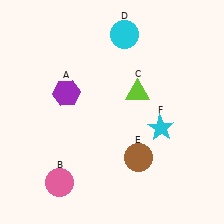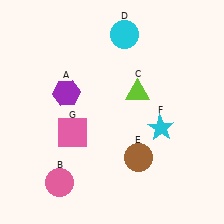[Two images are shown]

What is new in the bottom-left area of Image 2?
A pink square (G) was added in the bottom-left area of Image 2.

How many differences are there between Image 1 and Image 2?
There is 1 difference between the two images.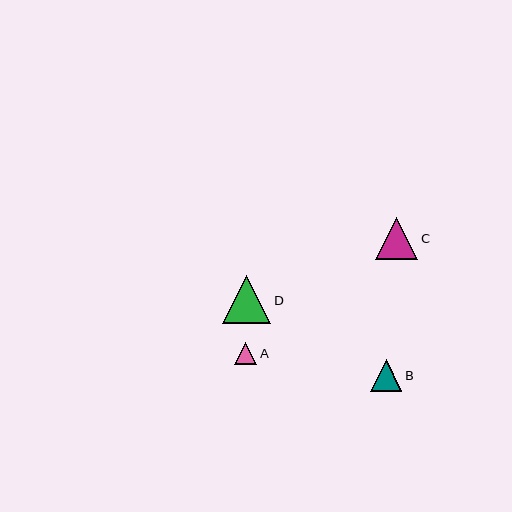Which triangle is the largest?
Triangle D is the largest with a size of approximately 48 pixels.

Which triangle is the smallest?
Triangle A is the smallest with a size of approximately 22 pixels.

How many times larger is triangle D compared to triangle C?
Triangle D is approximately 1.1 times the size of triangle C.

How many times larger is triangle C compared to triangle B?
Triangle C is approximately 1.3 times the size of triangle B.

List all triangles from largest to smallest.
From largest to smallest: D, C, B, A.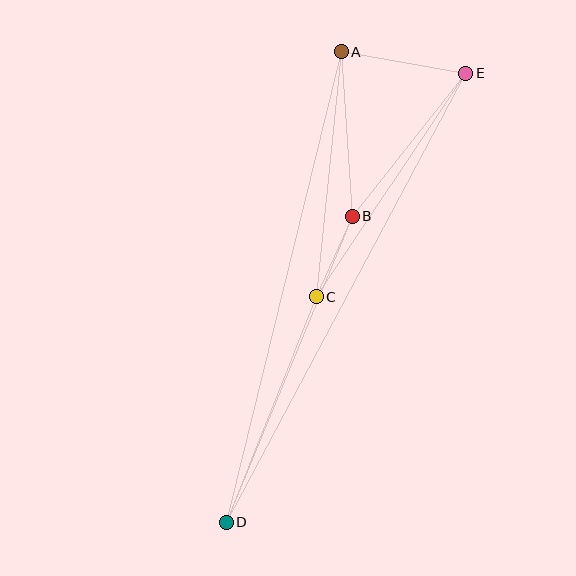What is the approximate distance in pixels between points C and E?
The distance between C and E is approximately 269 pixels.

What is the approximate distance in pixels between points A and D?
The distance between A and D is approximately 484 pixels.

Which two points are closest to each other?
Points B and C are closest to each other.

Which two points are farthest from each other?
Points D and E are farthest from each other.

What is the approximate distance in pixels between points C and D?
The distance between C and D is approximately 243 pixels.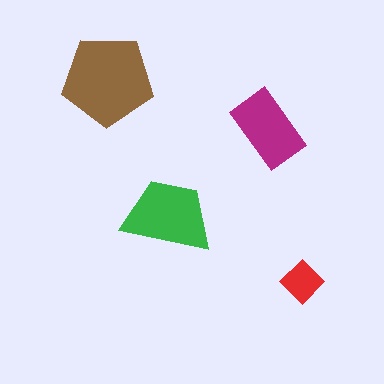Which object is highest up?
The brown pentagon is topmost.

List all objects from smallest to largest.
The red diamond, the magenta rectangle, the green trapezoid, the brown pentagon.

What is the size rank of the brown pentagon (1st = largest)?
1st.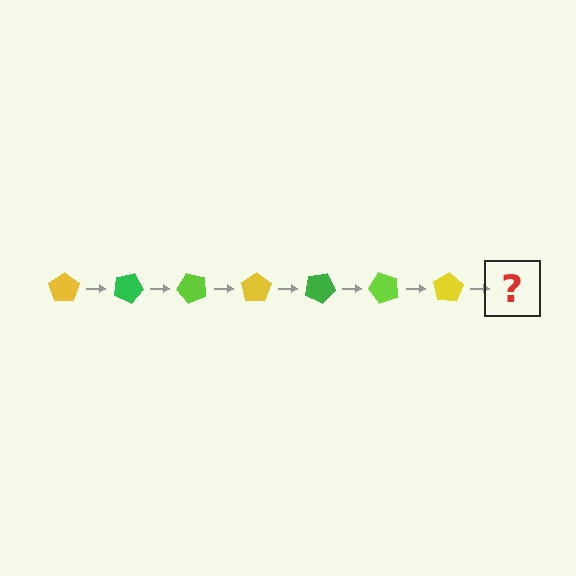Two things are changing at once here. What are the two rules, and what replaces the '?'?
The two rules are that it rotates 25 degrees each step and the color cycles through yellow, green, and lime. The '?' should be a green pentagon, rotated 175 degrees from the start.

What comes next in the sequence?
The next element should be a green pentagon, rotated 175 degrees from the start.